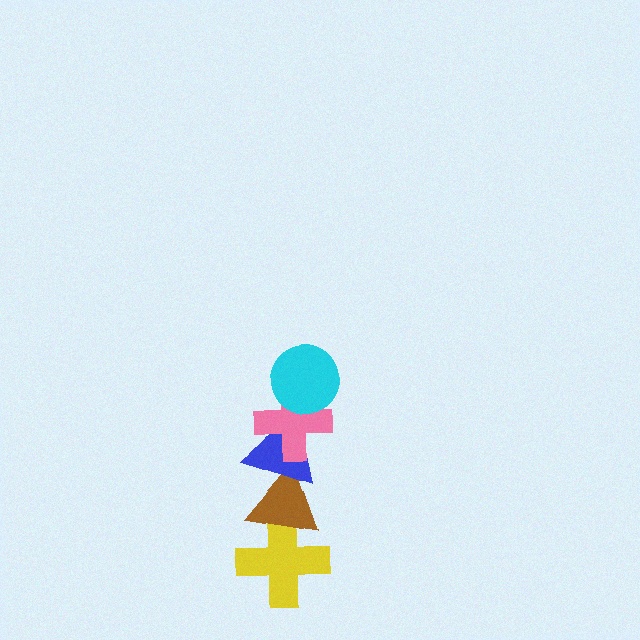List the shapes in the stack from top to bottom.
From top to bottom: the cyan circle, the pink cross, the blue triangle, the brown triangle, the yellow cross.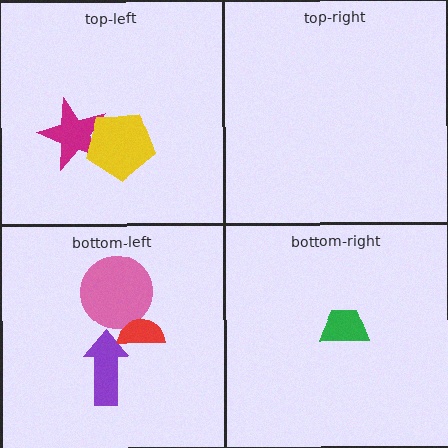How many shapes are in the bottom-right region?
1.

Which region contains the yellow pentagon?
The top-left region.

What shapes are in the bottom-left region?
The pink circle, the purple arrow, the red semicircle.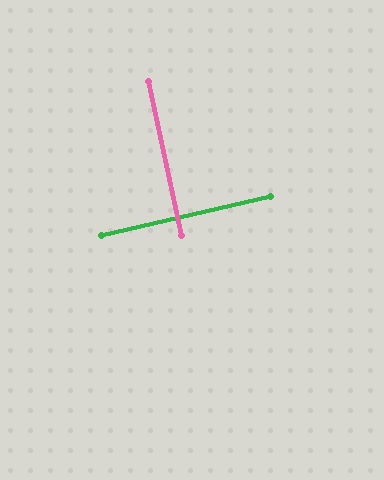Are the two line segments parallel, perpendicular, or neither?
Perpendicular — they meet at approximately 89°.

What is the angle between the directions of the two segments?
Approximately 89 degrees.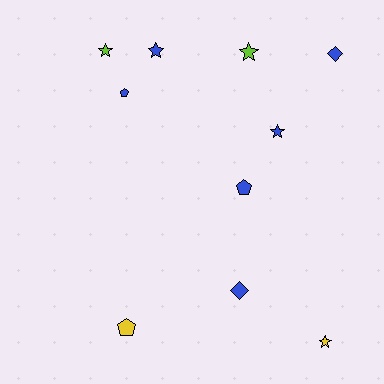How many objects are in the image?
There are 10 objects.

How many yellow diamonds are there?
There are no yellow diamonds.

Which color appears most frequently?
Blue, with 6 objects.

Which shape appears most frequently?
Star, with 5 objects.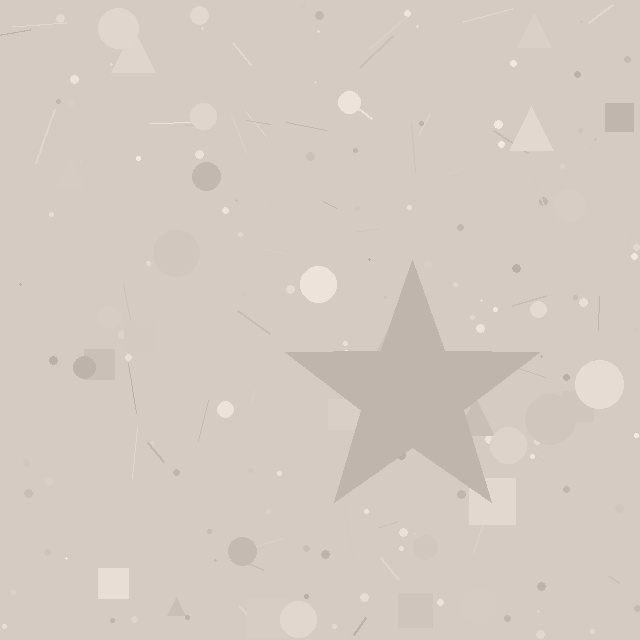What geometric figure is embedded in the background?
A star is embedded in the background.